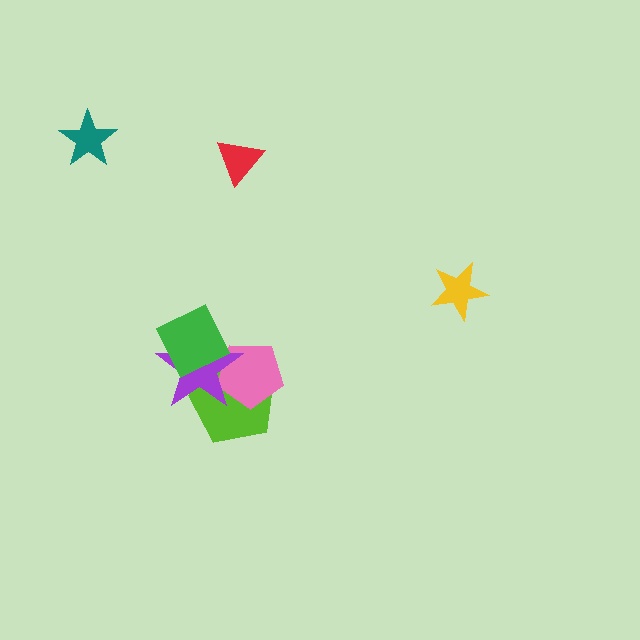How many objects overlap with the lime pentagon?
3 objects overlap with the lime pentagon.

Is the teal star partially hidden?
No, no other shape covers it.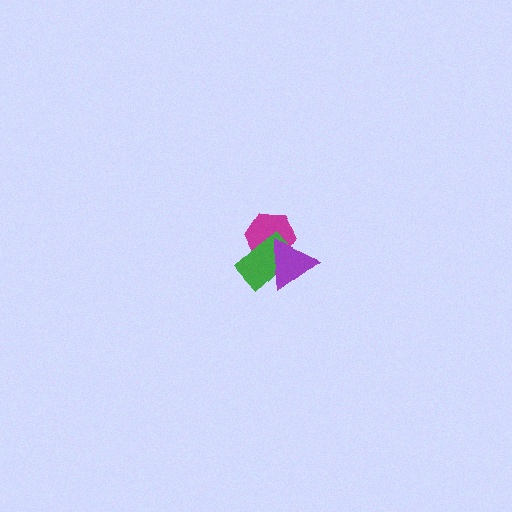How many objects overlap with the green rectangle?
2 objects overlap with the green rectangle.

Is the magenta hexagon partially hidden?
Yes, it is partially covered by another shape.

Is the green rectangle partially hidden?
Yes, it is partially covered by another shape.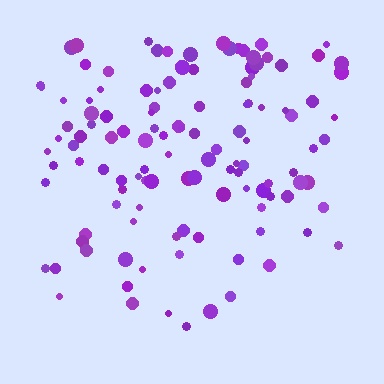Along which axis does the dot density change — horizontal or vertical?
Vertical.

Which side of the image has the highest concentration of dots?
The top.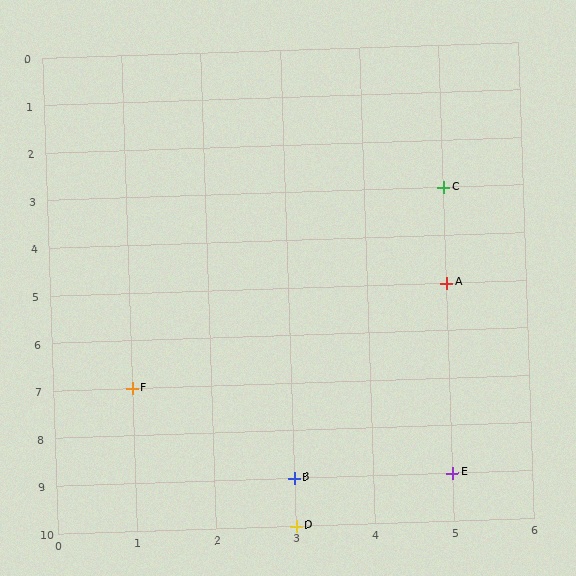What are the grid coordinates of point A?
Point A is at grid coordinates (5, 5).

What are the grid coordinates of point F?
Point F is at grid coordinates (1, 7).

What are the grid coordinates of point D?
Point D is at grid coordinates (3, 10).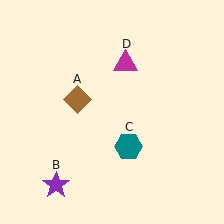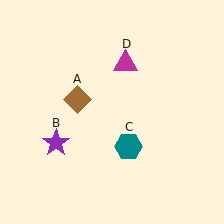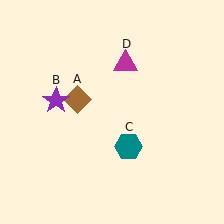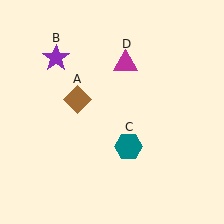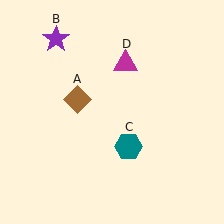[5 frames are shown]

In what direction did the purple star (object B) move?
The purple star (object B) moved up.